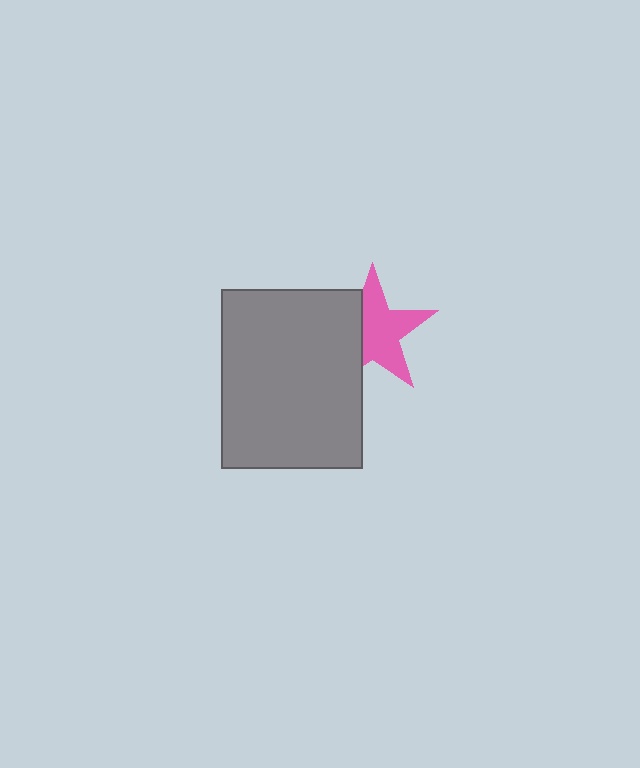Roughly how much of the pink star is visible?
About half of it is visible (roughly 64%).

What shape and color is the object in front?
The object in front is a gray rectangle.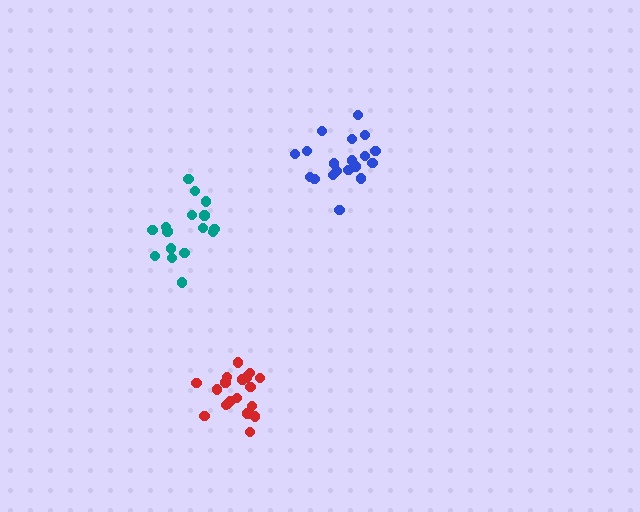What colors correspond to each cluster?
The clusters are colored: blue, teal, red.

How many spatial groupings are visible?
There are 3 spatial groupings.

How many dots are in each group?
Group 1: 20 dots, Group 2: 16 dots, Group 3: 19 dots (55 total).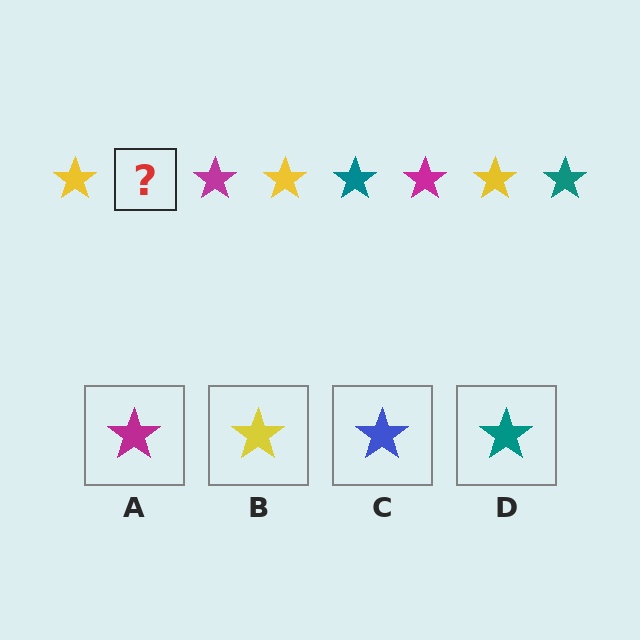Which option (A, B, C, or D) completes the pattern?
D.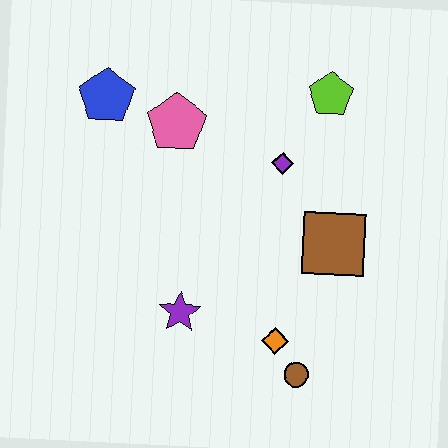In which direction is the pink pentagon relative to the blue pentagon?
The pink pentagon is to the right of the blue pentagon.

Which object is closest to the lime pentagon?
The purple diamond is closest to the lime pentagon.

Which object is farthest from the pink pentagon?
The brown circle is farthest from the pink pentagon.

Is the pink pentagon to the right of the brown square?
No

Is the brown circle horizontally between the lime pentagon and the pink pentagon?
Yes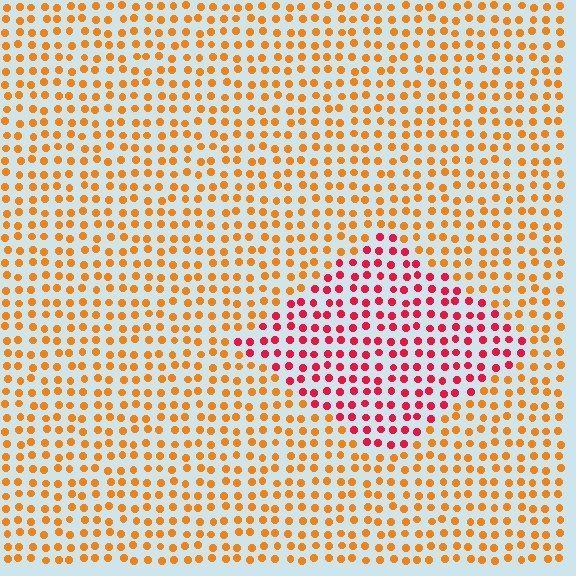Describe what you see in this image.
The image is filled with small orange elements in a uniform arrangement. A diamond-shaped region is visible where the elements are tinted to a slightly different hue, forming a subtle color boundary.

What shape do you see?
I see a diamond.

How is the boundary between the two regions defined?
The boundary is defined purely by a slight shift in hue (about 43 degrees). Spacing, size, and orientation are identical on both sides.